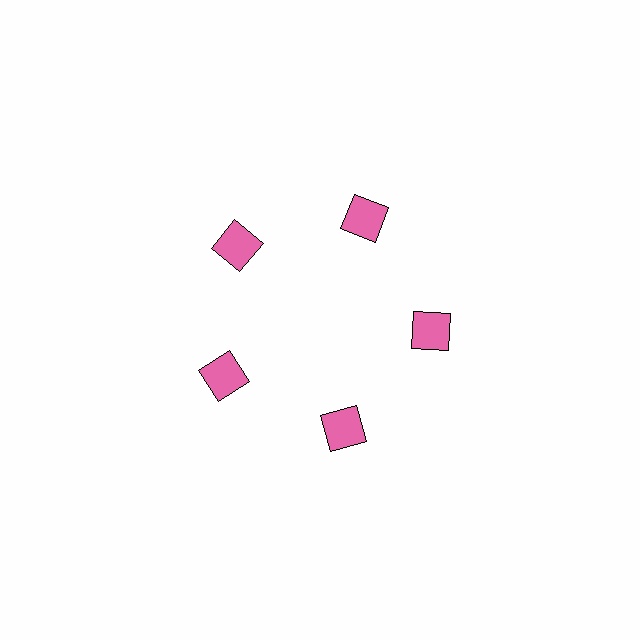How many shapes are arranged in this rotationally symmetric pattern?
There are 5 shapes, arranged in 5 groups of 1.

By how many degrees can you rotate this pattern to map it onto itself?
The pattern maps onto itself every 72 degrees of rotation.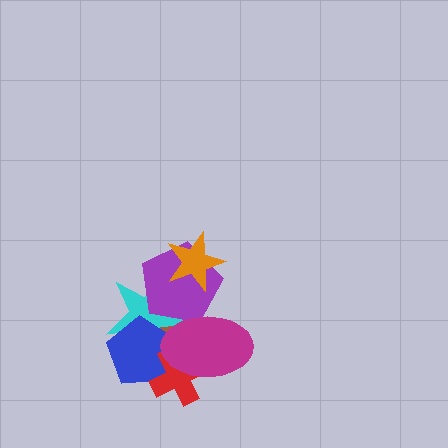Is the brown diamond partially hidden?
Yes, it is partially covered by another shape.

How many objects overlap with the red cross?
3 objects overlap with the red cross.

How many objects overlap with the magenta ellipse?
5 objects overlap with the magenta ellipse.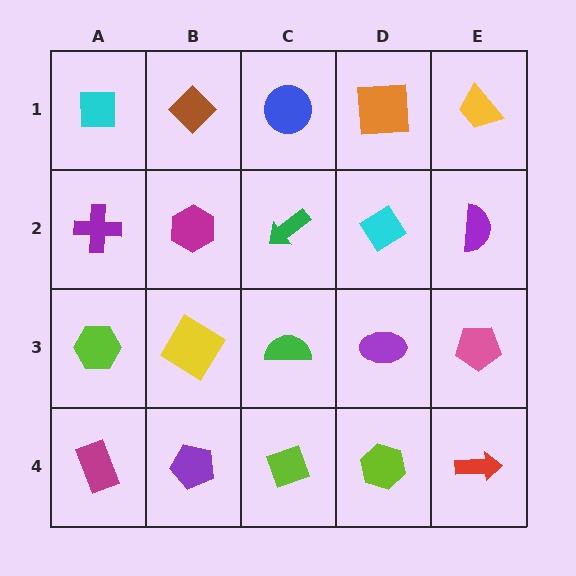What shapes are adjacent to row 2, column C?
A blue circle (row 1, column C), a green semicircle (row 3, column C), a magenta hexagon (row 2, column B), a cyan diamond (row 2, column D).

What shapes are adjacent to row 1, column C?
A green arrow (row 2, column C), a brown diamond (row 1, column B), an orange square (row 1, column D).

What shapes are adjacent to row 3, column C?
A green arrow (row 2, column C), a lime diamond (row 4, column C), a yellow diamond (row 3, column B), a purple ellipse (row 3, column D).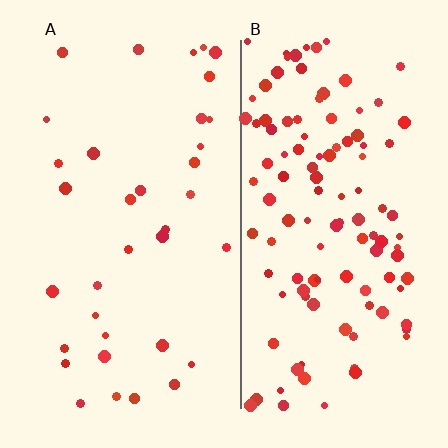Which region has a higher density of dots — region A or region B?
B (the right).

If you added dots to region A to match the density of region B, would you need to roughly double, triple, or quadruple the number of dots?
Approximately triple.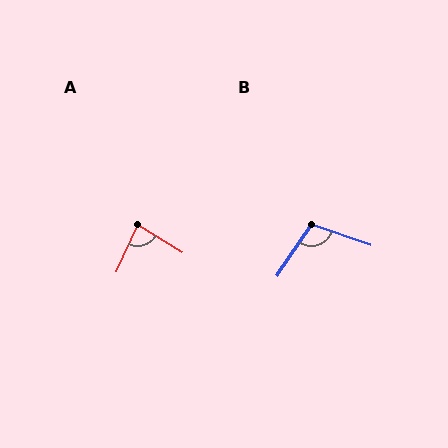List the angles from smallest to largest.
A (83°), B (104°).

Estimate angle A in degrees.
Approximately 83 degrees.